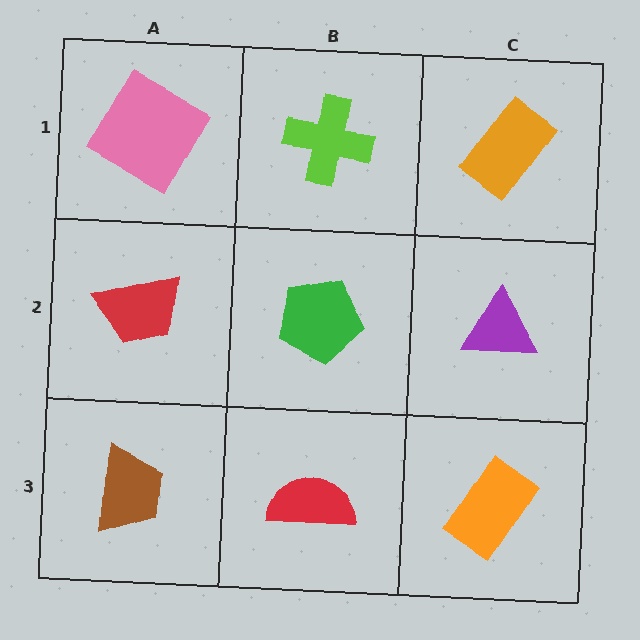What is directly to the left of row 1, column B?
A pink square.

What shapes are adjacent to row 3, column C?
A purple triangle (row 2, column C), a red semicircle (row 3, column B).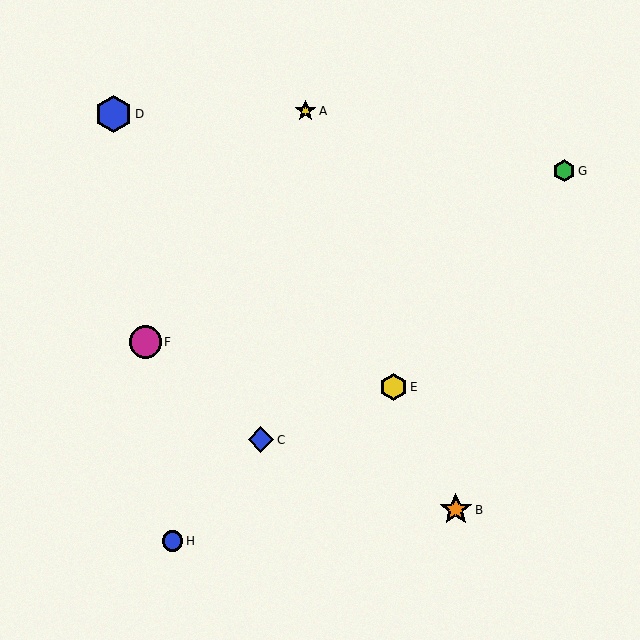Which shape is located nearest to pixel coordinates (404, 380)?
The yellow hexagon (labeled E) at (393, 387) is nearest to that location.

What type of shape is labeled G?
Shape G is a green hexagon.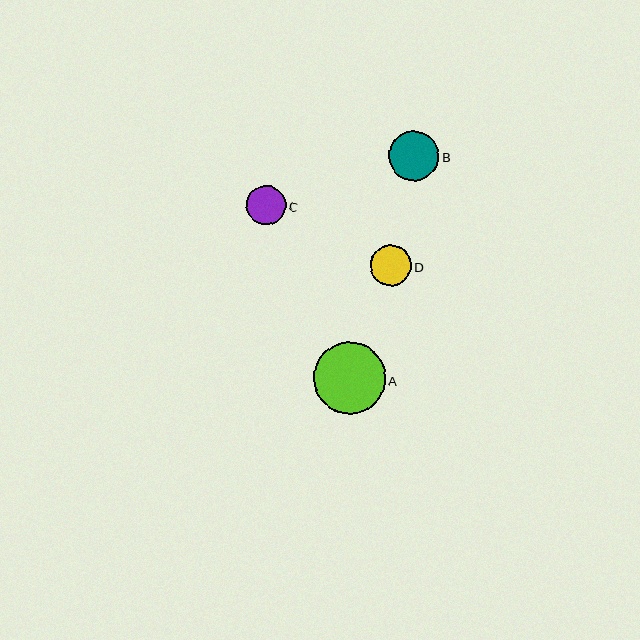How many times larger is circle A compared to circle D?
Circle A is approximately 1.8 times the size of circle D.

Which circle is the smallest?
Circle C is the smallest with a size of approximately 40 pixels.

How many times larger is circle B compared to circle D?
Circle B is approximately 1.2 times the size of circle D.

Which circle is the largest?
Circle A is the largest with a size of approximately 72 pixels.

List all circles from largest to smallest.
From largest to smallest: A, B, D, C.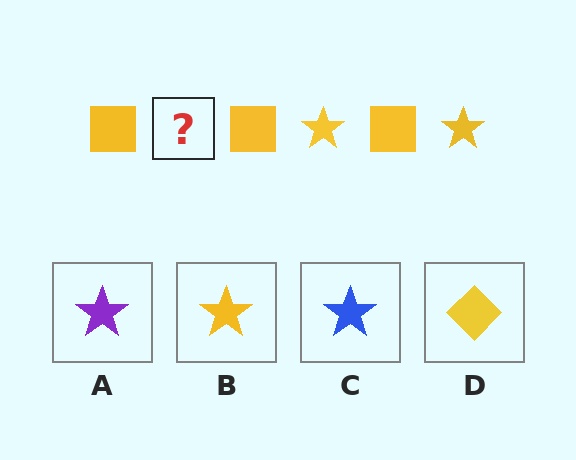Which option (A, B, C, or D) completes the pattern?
B.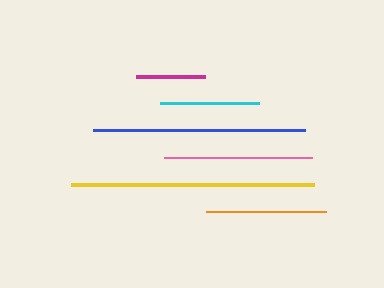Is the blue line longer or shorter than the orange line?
The blue line is longer than the orange line.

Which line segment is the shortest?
The magenta line is the shortest at approximately 69 pixels.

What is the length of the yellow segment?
The yellow segment is approximately 243 pixels long.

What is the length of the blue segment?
The blue segment is approximately 211 pixels long.